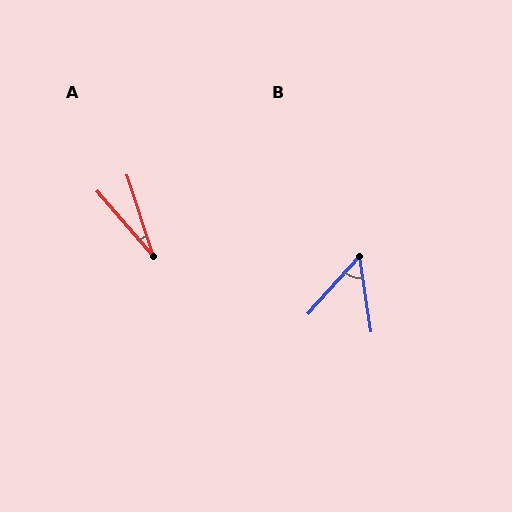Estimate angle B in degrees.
Approximately 51 degrees.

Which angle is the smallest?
A, at approximately 23 degrees.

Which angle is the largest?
B, at approximately 51 degrees.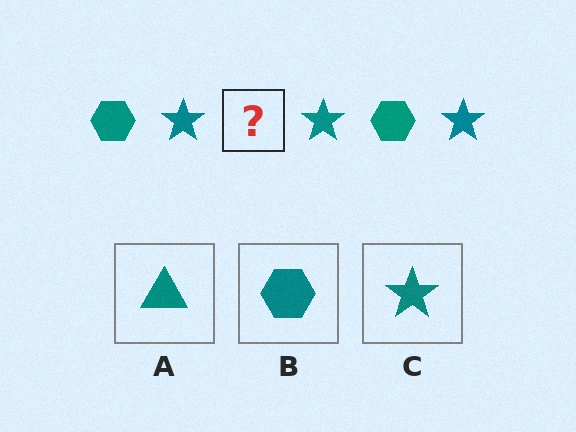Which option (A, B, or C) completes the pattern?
B.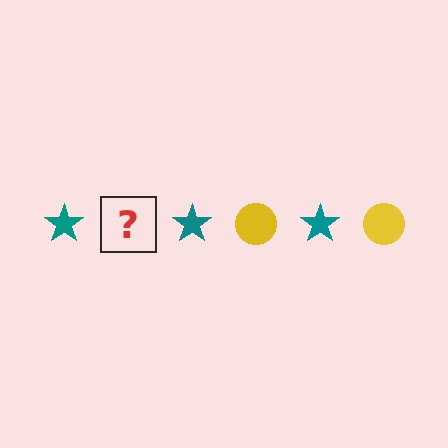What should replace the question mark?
The question mark should be replaced with a yellow circle.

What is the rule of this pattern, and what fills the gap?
The rule is that the pattern alternates between teal star and yellow circle. The gap should be filled with a yellow circle.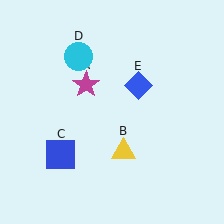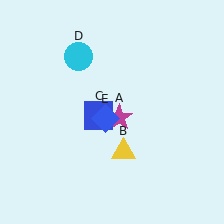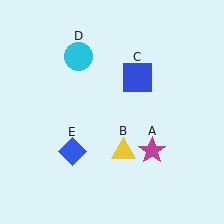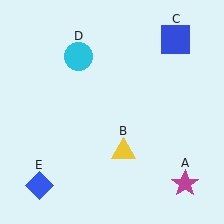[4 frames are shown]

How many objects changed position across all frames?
3 objects changed position: magenta star (object A), blue square (object C), blue diamond (object E).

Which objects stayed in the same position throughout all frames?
Yellow triangle (object B) and cyan circle (object D) remained stationary.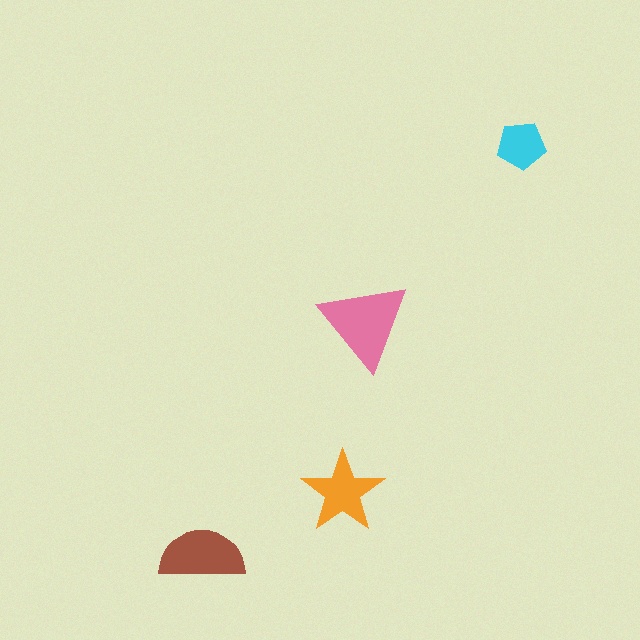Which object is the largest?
The pink triangle.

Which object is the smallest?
The cyan pentagon.